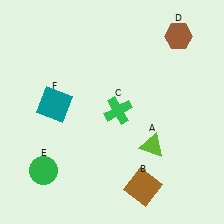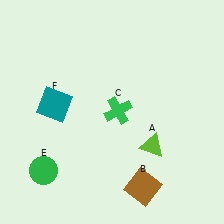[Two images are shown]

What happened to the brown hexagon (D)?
The brown hexagon (D) was removed in Image 2. It was in the top-right area of Image 1.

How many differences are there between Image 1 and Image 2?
There is 1 difference between the two images.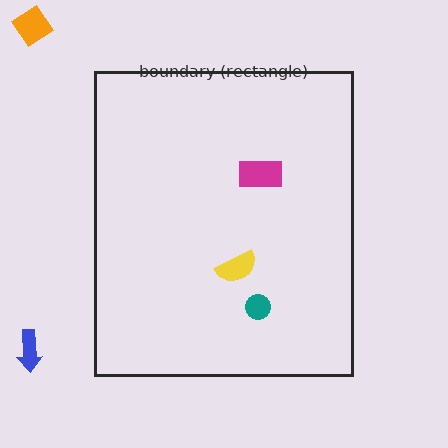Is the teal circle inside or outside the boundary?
Inside.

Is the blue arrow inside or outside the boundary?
Outside.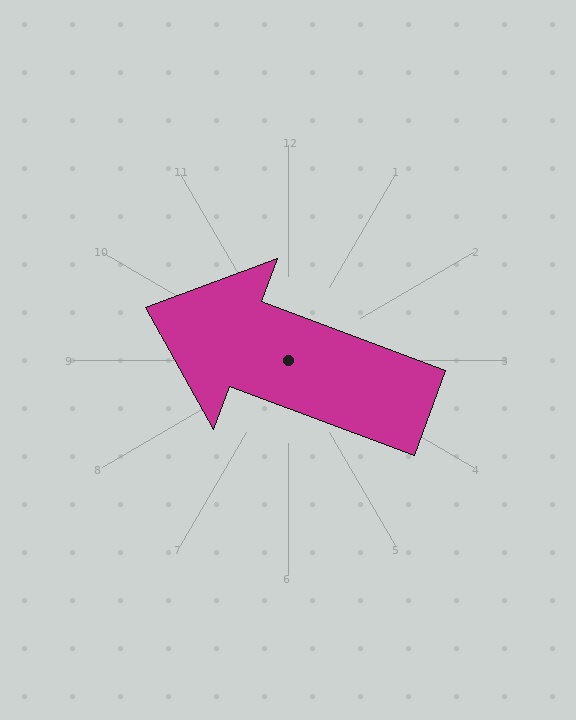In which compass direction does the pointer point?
West.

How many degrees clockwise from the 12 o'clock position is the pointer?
Approximately 290 degrees.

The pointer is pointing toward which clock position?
Roughly 10 o'clock.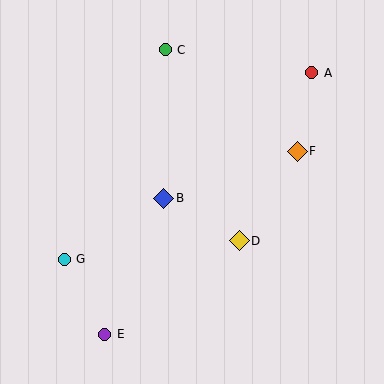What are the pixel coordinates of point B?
Point B is at (164, 198).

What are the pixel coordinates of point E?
Point E is at (105, 334).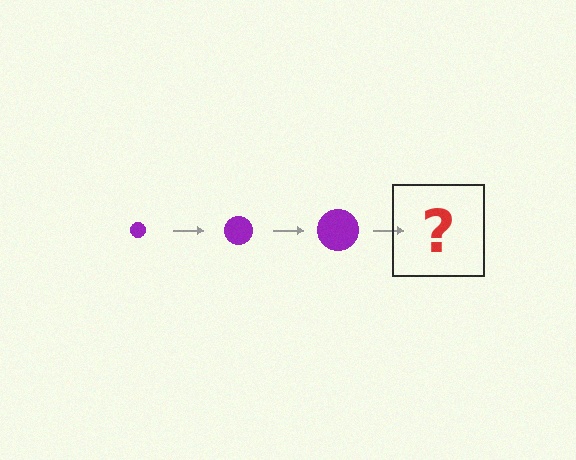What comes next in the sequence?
The next element should be a purple circle, larger than the previous one.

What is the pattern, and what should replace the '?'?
The pattern is that the circle gets progressively larger each step. The '?' should be a purple circle, larger than the previous one.